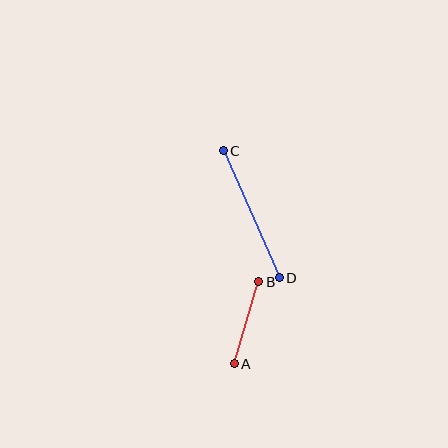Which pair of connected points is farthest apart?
Points C and D are farthest apart.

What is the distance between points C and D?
The distance is approximately 139 pixels.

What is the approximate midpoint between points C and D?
The midpoint is at approximately (251, 214) pixels.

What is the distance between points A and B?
The distance is approximately 86 pixels.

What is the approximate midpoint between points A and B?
The midpoint is at approximately (246, 323) pixels.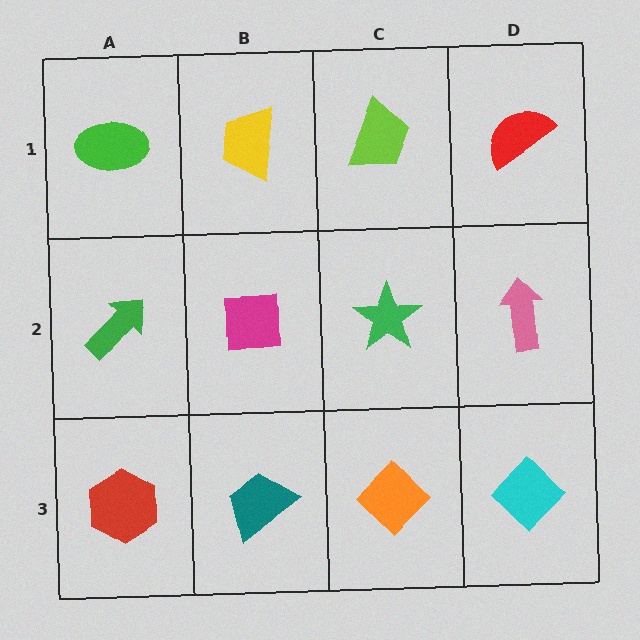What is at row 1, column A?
A green ellipse.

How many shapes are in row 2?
4 shapes.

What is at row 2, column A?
A green arrow.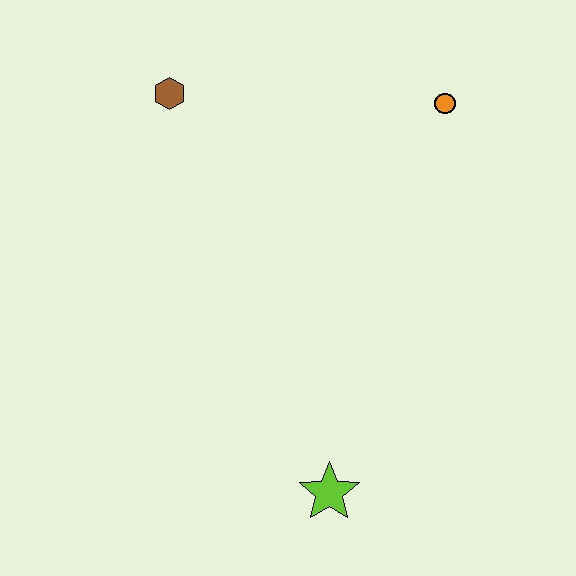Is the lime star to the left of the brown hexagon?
No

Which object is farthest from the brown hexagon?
The lime star is farthest from the brown hexagon.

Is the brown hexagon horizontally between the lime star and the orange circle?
No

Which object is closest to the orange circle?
The brown hexagon is closest to the orange circle.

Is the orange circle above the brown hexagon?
No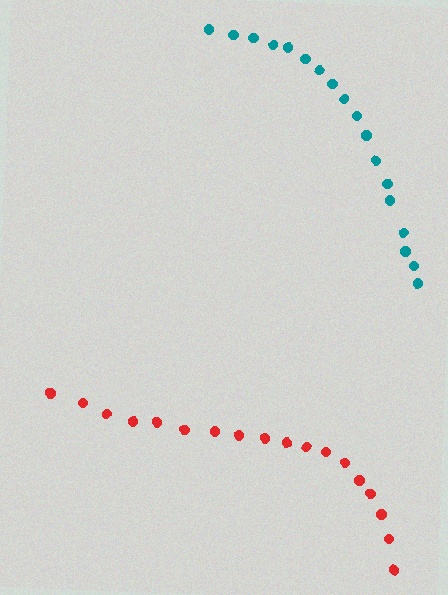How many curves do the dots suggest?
There are 2 distinct paths.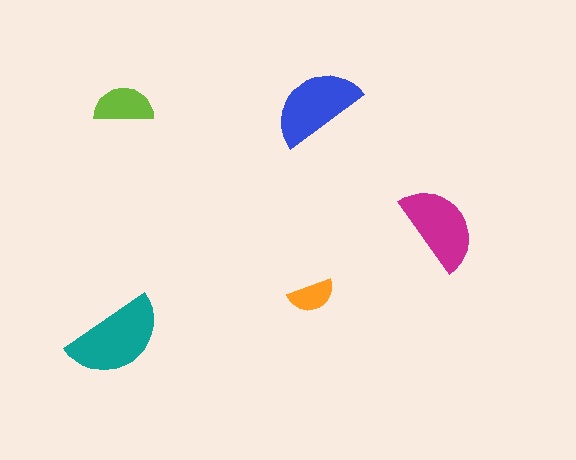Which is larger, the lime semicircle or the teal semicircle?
The teal one.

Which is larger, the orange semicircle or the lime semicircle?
The lime one.